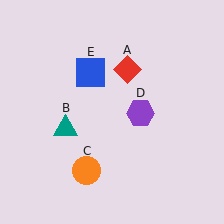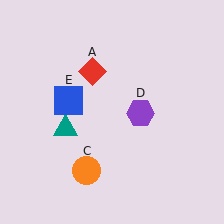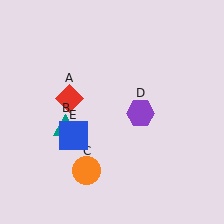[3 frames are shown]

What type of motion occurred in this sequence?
The red diamond (object A), blue square (object E) rotated counterclockwise around the center of the scene.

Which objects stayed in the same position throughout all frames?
Teal triangle (object B) and orange circle (object C) and purple hexagon (object D) remained stationary.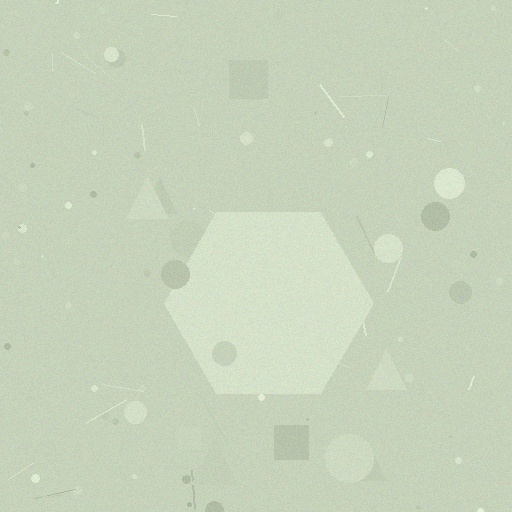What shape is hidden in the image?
A hexagon is hidden in the image.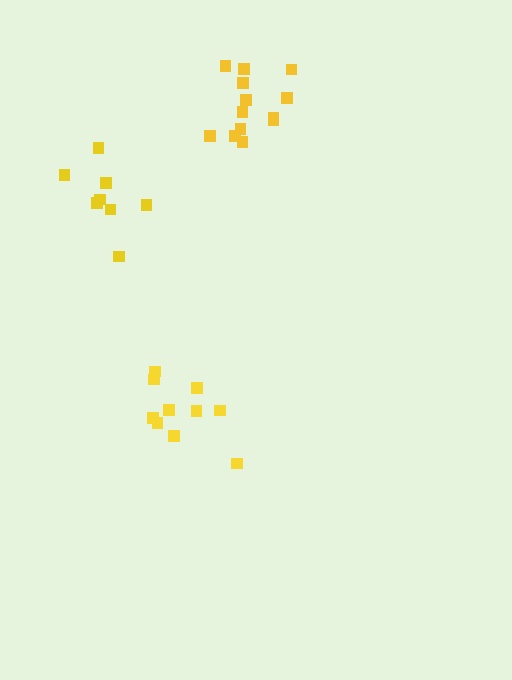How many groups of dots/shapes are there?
There are 3 groups.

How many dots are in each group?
Group 1: 10 dots, Group 2: 13 dots, Group 3: 8 dots (31 total).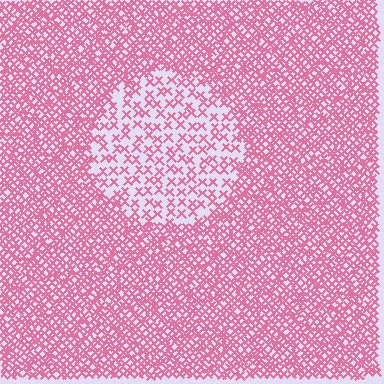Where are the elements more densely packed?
The elements are more densely packed outside the circle boundary.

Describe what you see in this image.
The image contains small pink elements arranged at two different densities. A circle-shaped region is visible where the elements are less densely packed than the surrounding area.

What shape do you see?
I see a circle.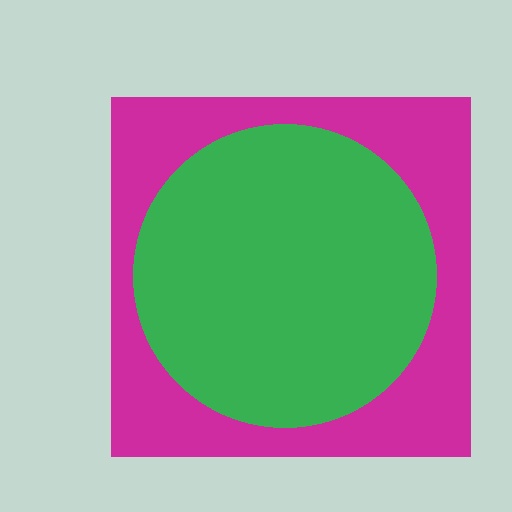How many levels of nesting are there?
2.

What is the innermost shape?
The green circle.